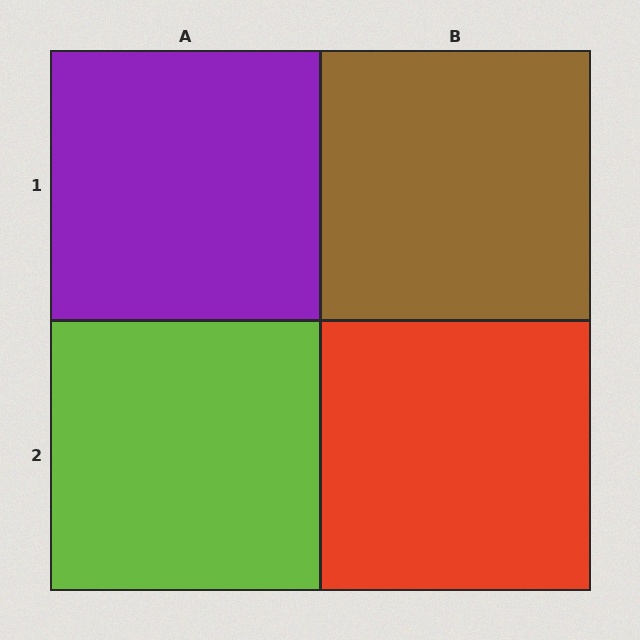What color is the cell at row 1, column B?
Brown.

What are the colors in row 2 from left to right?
Lime, red.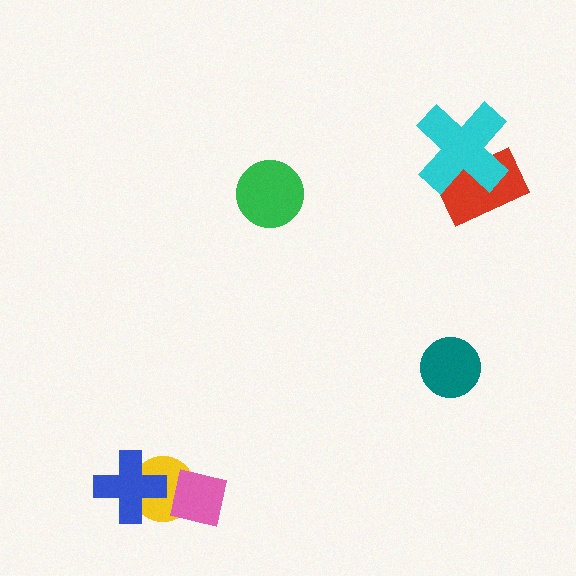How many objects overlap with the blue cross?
1 object overlaps with the blue cross.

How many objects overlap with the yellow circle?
2 objects overlap with the yellow circle.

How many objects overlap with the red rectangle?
1 object overlaps with the red rectangle.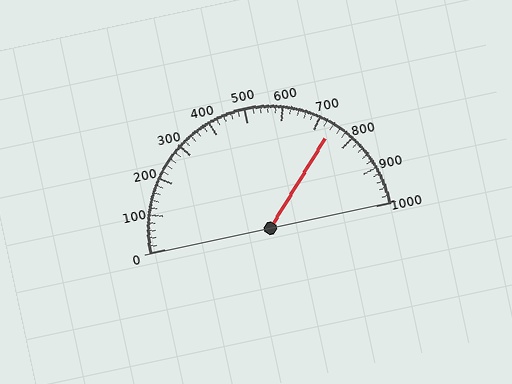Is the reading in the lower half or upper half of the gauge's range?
The reading is in the upper half of the range (0 to 1000).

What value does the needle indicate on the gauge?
The needle indicates approximately 740.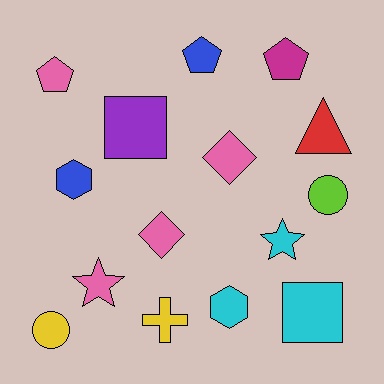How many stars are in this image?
There are 2 stars.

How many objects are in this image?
There are 15 objects.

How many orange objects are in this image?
There are no orange objects.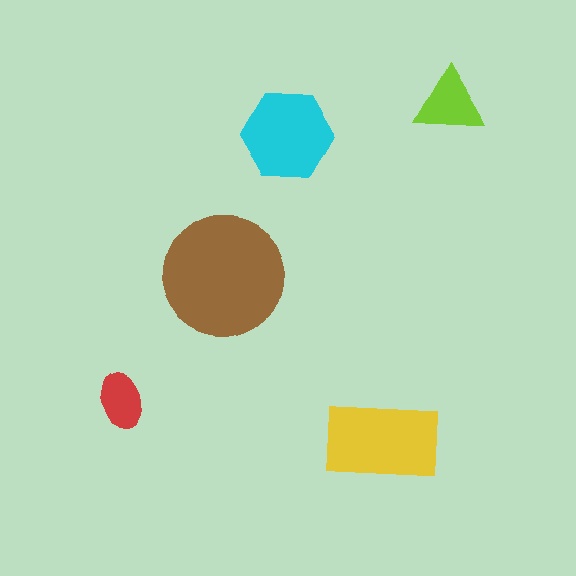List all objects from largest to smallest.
The brown circle, the yellow rectangle, the cyan hexagon, the lime triangle, the red ellipse.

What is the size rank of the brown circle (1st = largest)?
1st.